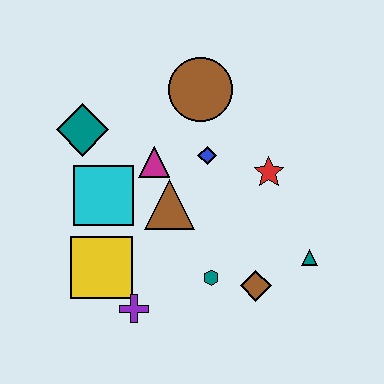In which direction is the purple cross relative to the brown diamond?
The purple cross is to the left of the brown diamond.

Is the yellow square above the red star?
No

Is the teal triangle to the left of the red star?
No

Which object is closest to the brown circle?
The blue diamond is closest to the brown circle.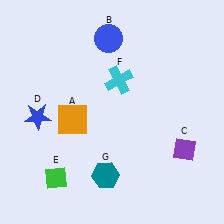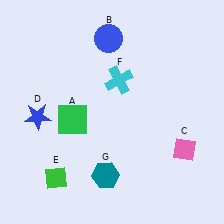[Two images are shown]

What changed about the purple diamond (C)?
In Image 1, C is purple. In Image 2, it changed to pink.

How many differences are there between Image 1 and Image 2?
There are 2 differences between the two images.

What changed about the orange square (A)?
In Image 1, A is orange. In Image 2, it changed to green.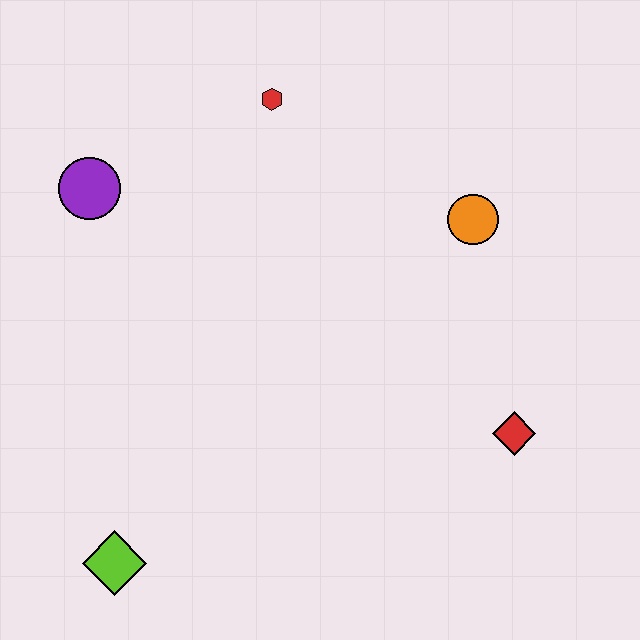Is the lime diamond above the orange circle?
No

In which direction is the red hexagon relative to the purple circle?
The red hexagon is to the right of the purple circle.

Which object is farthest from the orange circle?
The lime diamond is farthest from the orange circle.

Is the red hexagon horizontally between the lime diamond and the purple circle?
No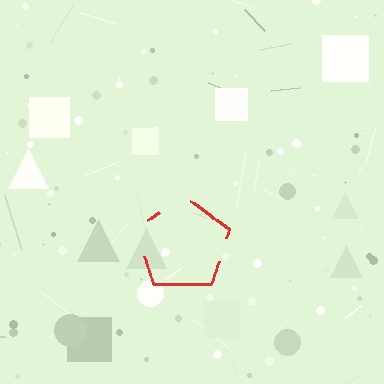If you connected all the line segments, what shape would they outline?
They would outline a pentagon.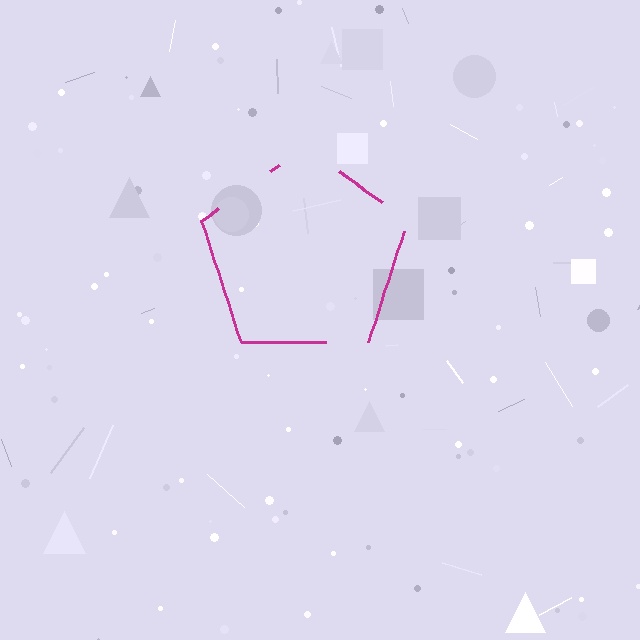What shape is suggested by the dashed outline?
The dashed outline suggests a pentagon.